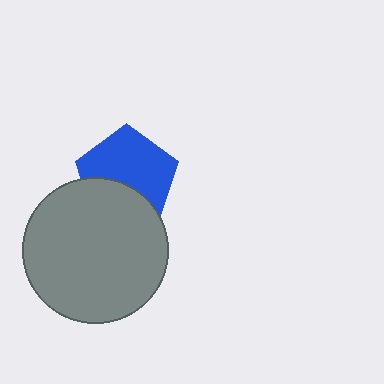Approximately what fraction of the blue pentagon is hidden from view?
Roughly 36% of the blue pentagon is hidden behind the gray circle.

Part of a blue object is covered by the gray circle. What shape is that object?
It is a pentagon.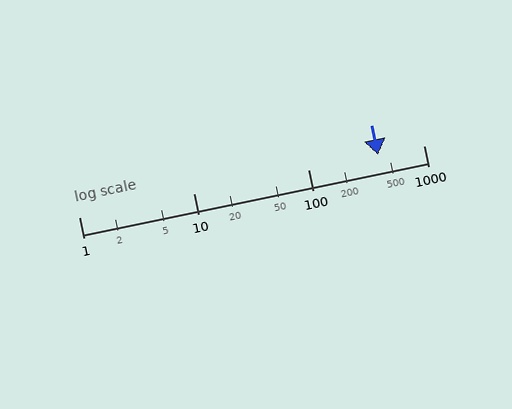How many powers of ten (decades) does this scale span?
The scale spans 3 decades, from 1 to 1000.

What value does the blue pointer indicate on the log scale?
The pointer indicates approximately 400.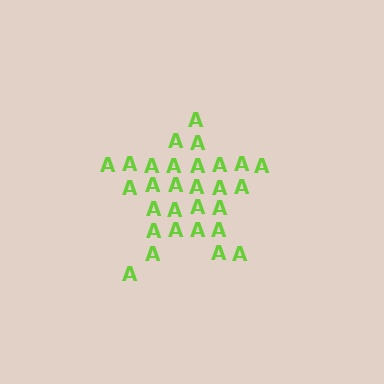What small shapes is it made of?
It is made of small letter A's.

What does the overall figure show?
The overall figure shows a star.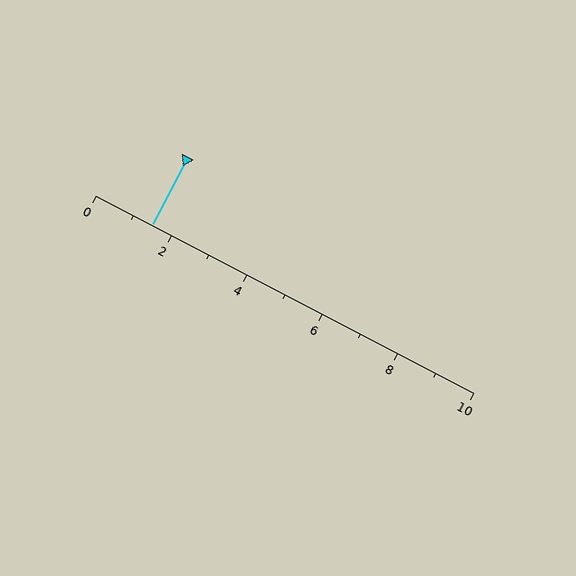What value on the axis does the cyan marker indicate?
The marker indicates approximately 1.5.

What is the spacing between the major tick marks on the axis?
The major ticks are spaced 2 apart.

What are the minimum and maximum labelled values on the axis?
The axis runs from 0 to 10.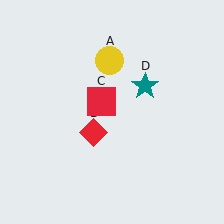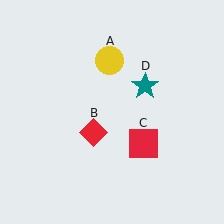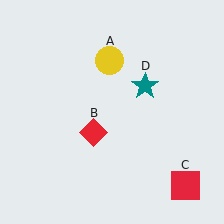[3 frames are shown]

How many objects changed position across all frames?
1 object changed position: red square (object C).